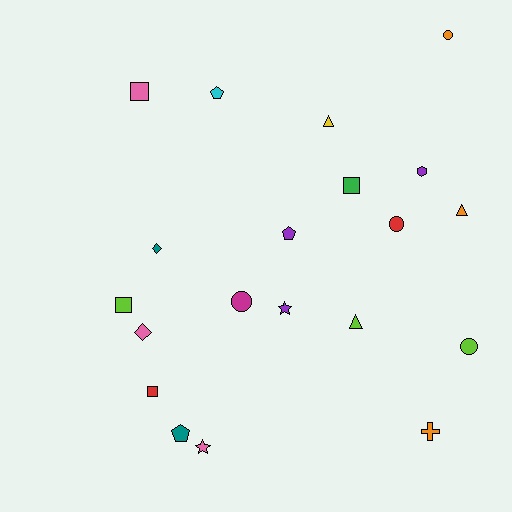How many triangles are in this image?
There are 3 triangles.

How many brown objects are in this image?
There are no brown objects.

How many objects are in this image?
There are 20 objects.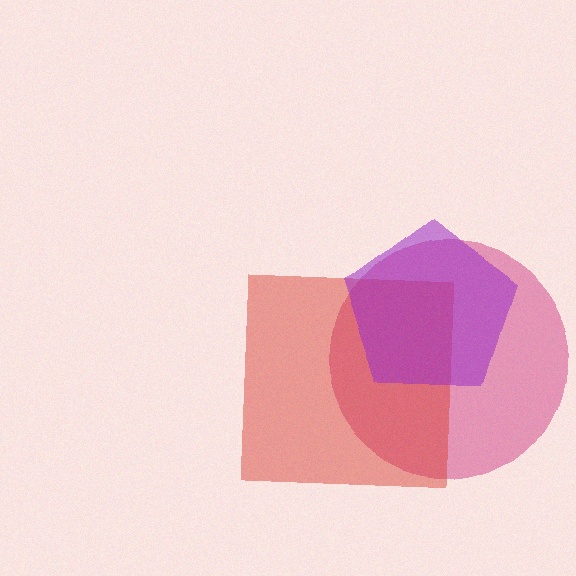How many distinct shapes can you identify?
There are 3 distinct shapes: a magenta circle, a red square, a purple pentagon.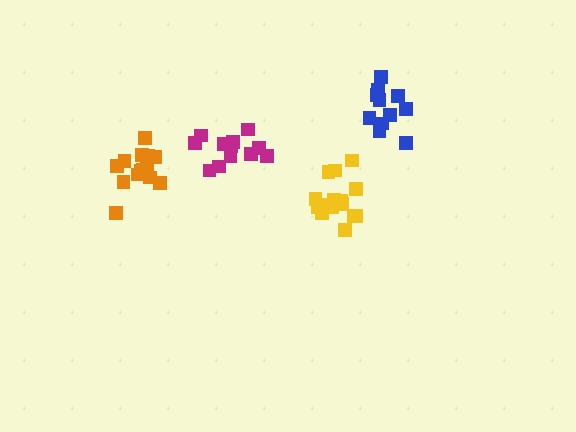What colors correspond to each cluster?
The clusters are colored: blue, magenta, yellow, orange.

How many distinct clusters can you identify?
There are 4 distinct clusters.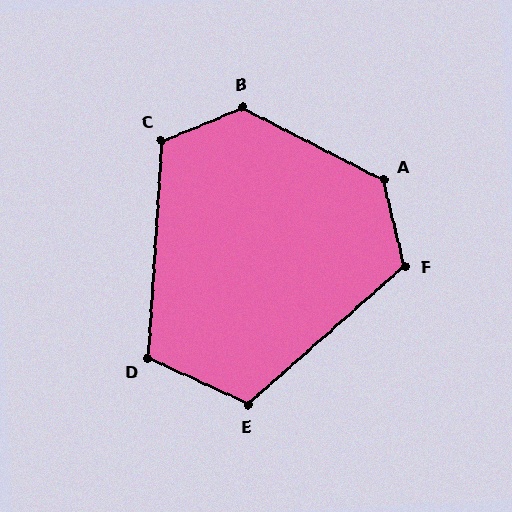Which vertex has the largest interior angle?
B, at approximately 131 degrees.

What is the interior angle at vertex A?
Approximately 131 degrees (obtuse).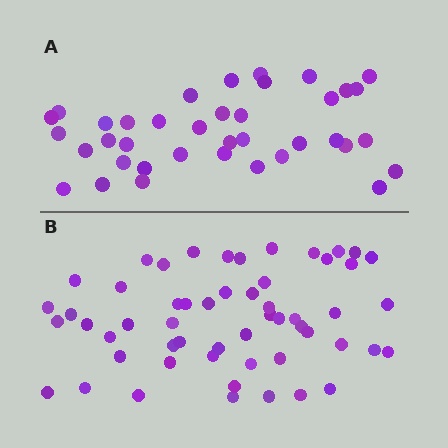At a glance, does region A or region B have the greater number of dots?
Region B (the bottom region) has more dots.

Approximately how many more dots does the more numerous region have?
Region B has approximately 15 more dots than region A.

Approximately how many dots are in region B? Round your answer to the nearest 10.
About 60 dots. (The exact count is 55, which rounds to 60.)